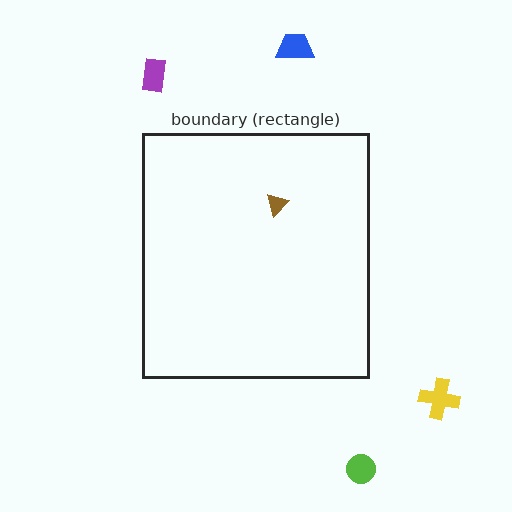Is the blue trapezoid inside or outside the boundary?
Outside.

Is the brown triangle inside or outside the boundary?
Inside.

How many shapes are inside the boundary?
1 inside, 4 outside.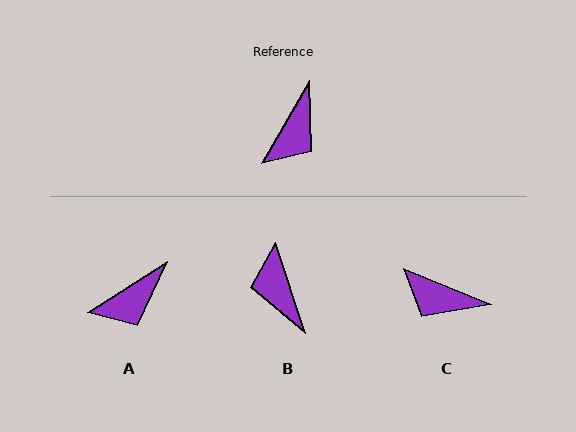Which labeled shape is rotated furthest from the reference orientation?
B, about 132 degrees away.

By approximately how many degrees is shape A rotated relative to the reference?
Approximately 27 degrees clockwise.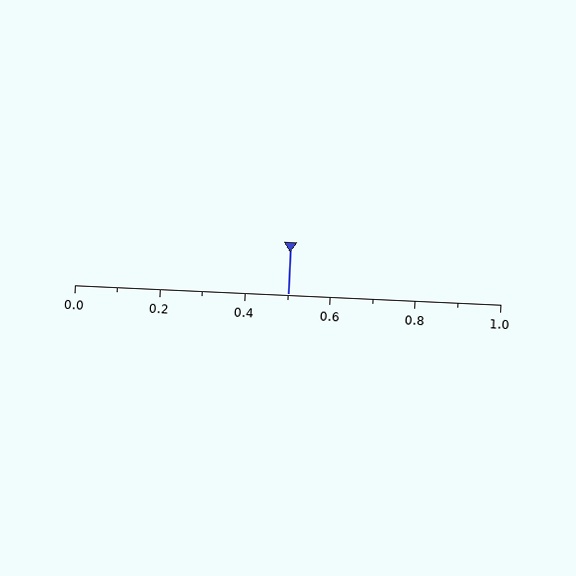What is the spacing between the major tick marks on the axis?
The major ticks are spaced 0.2 apart.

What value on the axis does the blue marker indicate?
The marker indicates approximately 0.5.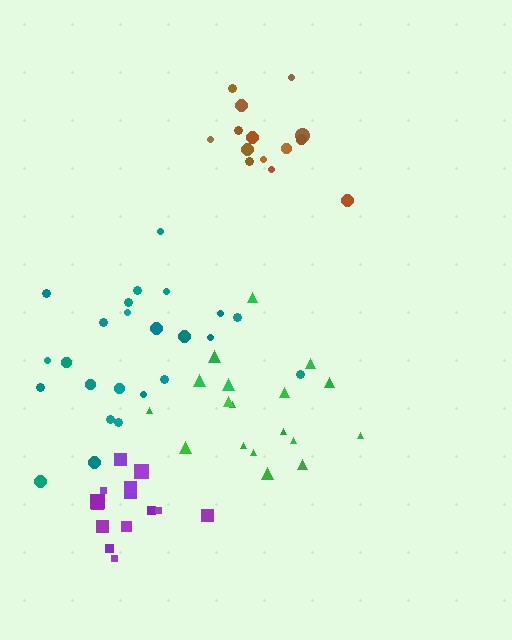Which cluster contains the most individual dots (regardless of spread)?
Teal (24).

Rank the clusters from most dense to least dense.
purple, green, brown, teal.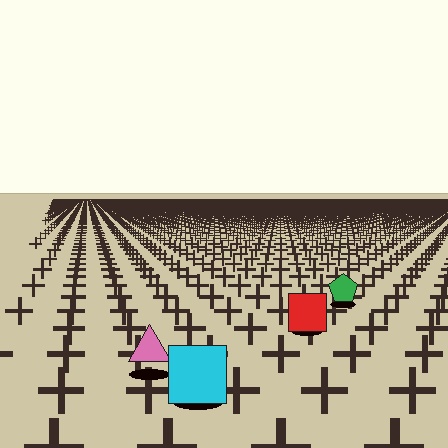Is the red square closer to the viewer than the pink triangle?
No. The pink triangle is closer — you can tell from the texture gradient: the ground texture is coarser near it.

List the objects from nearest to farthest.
From nearest to farthest: the cyan square, the pink triangle, the red square, the green pentagon.